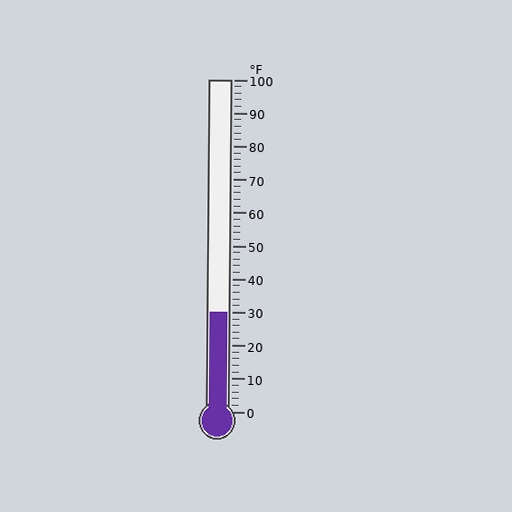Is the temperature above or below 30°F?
The temperature is at 30°F.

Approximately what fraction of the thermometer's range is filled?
The thermometer is filled to approximately 30% of its range.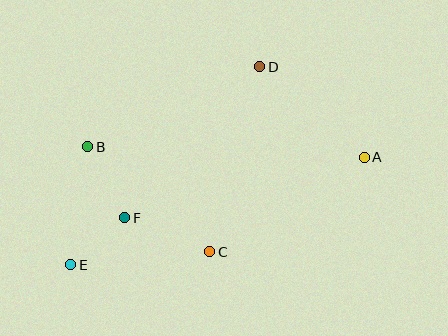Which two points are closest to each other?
Points E and F are closest to each other.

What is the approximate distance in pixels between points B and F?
The distance between B and F is approximately 80 pixels.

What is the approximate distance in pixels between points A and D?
The distance between A and D is approximately 138 pixels.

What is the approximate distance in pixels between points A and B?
The distance between A and B is approximately 277 pixels.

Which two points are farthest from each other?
Points A and E are farthest from each other.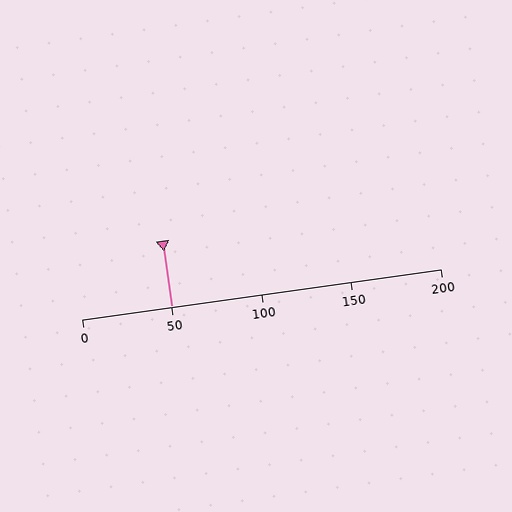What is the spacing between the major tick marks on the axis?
The major ticks are spaced 50 apart.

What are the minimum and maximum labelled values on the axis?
The axis runs from 0 to 200.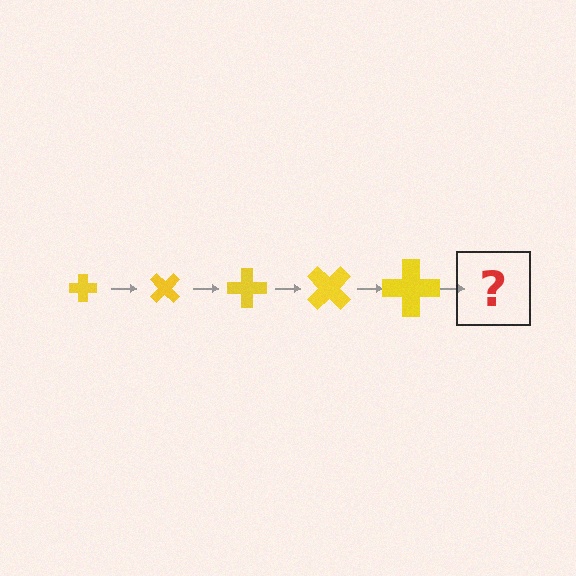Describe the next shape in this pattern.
It should be a cross, larger than the previous one and rotated 225 degrees from the start.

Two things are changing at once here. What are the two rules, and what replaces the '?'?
The two rules are that the cross grows larger each step and it rotates 45 degrees each step. The '?' should be a cross, larger than the previous one and rotated 225 degrees from the start.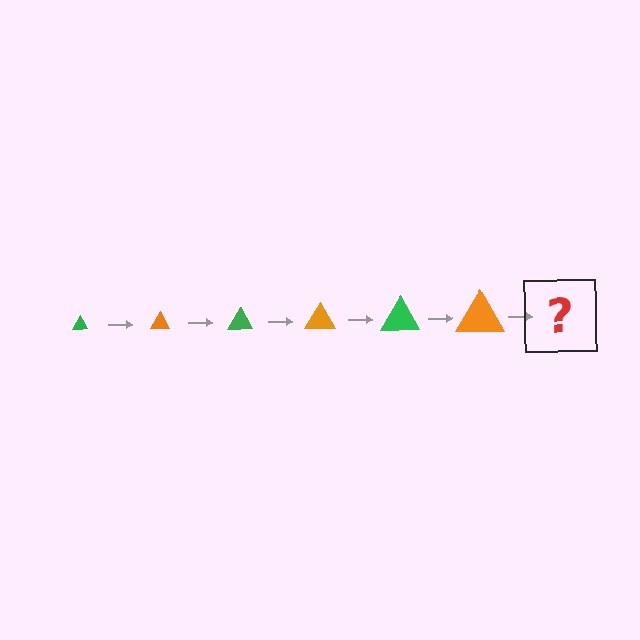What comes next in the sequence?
The next element should be a green triangle, larger than the previous one.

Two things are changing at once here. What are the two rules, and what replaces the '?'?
The two rules are that the triangle grows larger each step and the color cycles through green and orange. The '?' should be a green triangle, larger than the previous one.